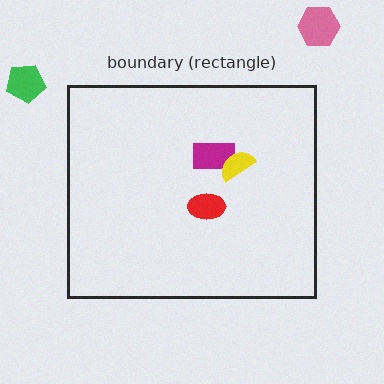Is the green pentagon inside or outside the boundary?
Outside.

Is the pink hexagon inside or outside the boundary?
Outside.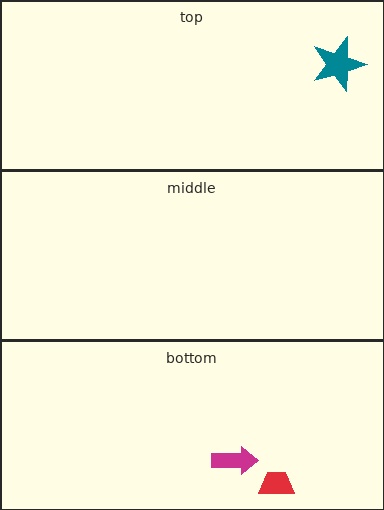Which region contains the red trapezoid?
The bottom region.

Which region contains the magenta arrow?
The bottom region.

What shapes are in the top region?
The teal star.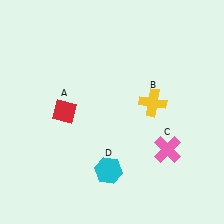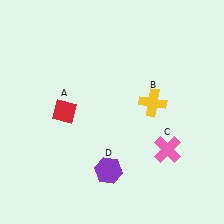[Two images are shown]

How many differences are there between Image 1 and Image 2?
There is 1 difference between the two images.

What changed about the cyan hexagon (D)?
In Image 1, D is cyan. In Image 2, it changed to purple.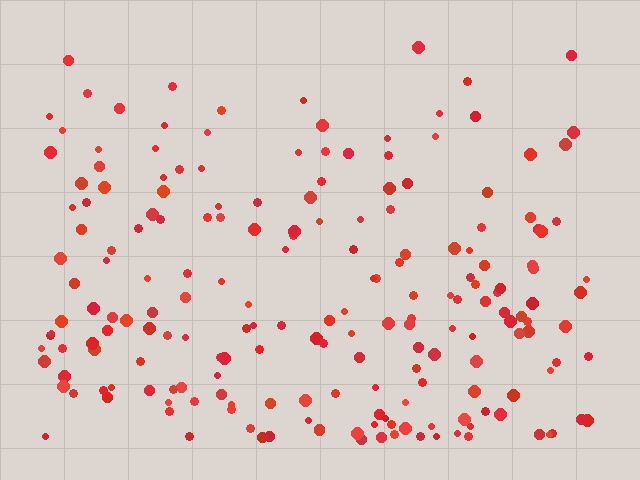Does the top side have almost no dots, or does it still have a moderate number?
Still a moderate number, just noticeably fewer than the bottom.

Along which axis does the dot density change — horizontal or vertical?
Vertical.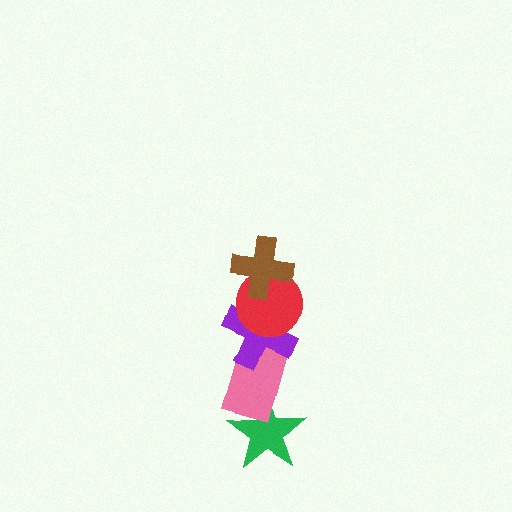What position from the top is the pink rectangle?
The pink rectangle is 4th from the top.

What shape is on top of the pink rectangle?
The purple cross is on top of the pink rectangle.